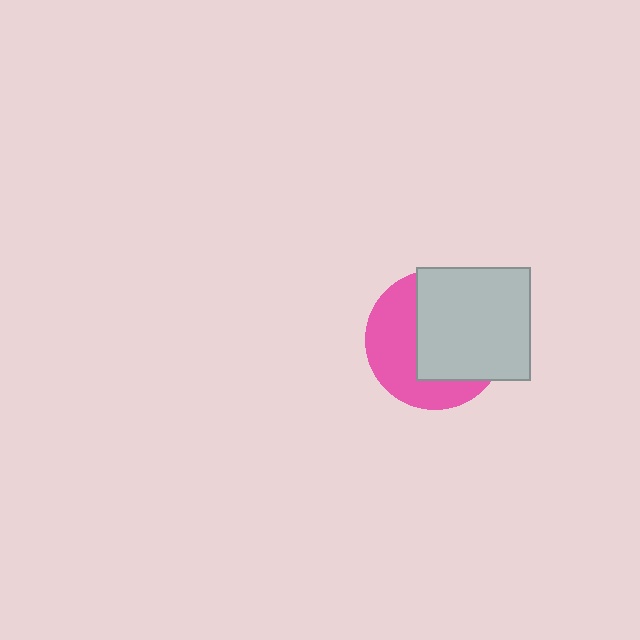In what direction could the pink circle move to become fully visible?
The pink circle could move left. That would shift it out from behind the light gray square entirely.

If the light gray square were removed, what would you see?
You would see the complete pink circle.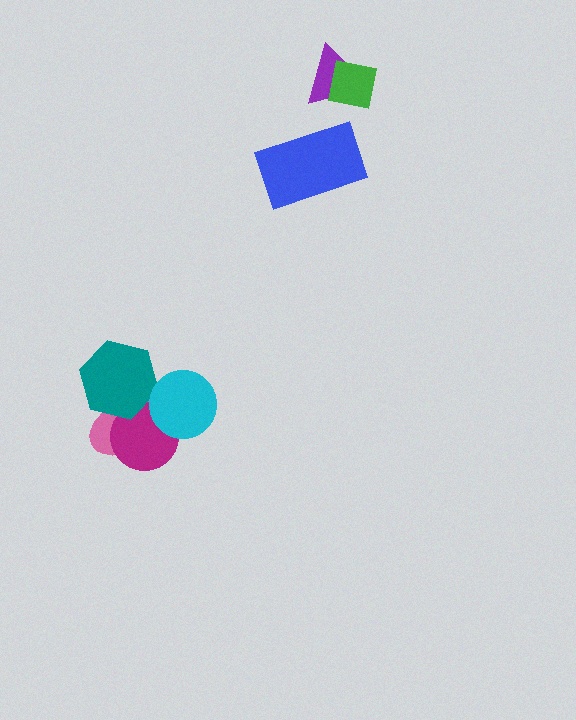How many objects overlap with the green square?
1 object overlaps with the green square.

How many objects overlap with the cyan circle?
2 objects overlap with the cyan circle.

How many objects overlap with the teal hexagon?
2 objects overlap with the teal hexagon.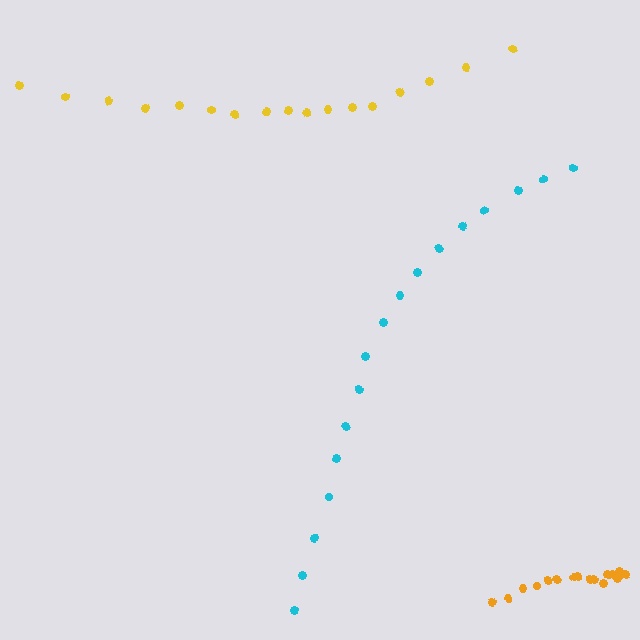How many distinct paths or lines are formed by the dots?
There are 3 distinct paths.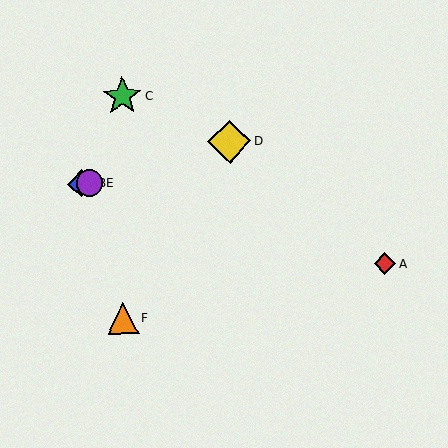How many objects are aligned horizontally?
2 objects (B, E) are aligned horizontally.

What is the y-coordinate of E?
Object E is at y≈183.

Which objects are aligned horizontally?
Objects B, E are aligned horizontally.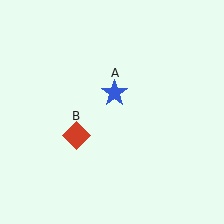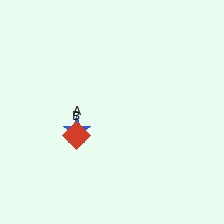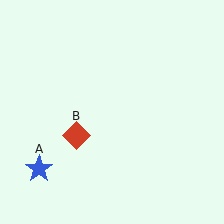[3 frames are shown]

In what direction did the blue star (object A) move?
The blue star (object A) moved down and to the left.